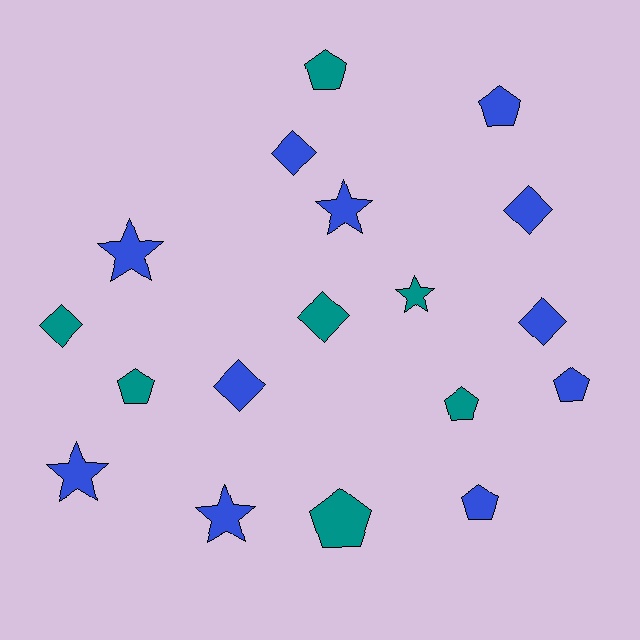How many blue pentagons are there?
There are 3 blue pentagons.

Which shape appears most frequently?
Pentagon, with 7 objects.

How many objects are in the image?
There are 18 objects.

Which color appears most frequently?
Blue, with 11 objects.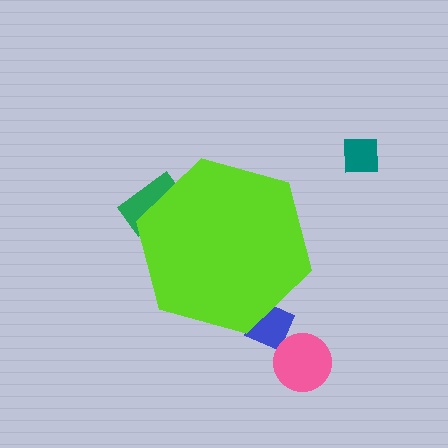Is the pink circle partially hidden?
No, the pink circle is fully visible.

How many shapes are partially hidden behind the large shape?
2 shapes are partially hidden.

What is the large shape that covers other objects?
A lime hexagon.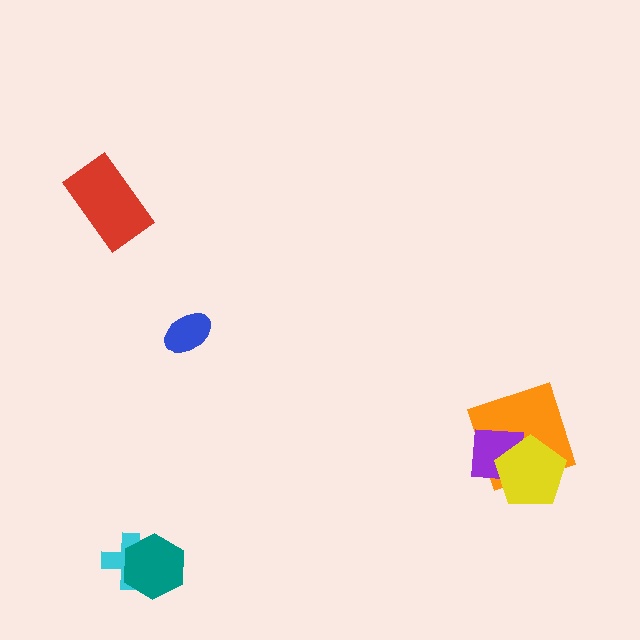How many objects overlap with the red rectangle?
0 objects overlap with the red rectangle.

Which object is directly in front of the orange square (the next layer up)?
The purple square is directly in front of the orange square.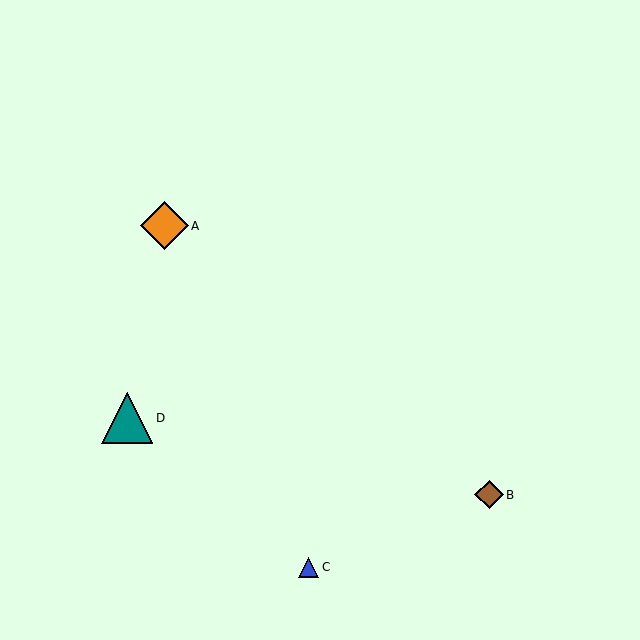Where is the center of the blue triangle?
The center of the blue triangle is at (308, 568).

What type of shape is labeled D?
Shape D is a teal triangle.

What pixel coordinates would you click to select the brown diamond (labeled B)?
Click at (489, 495) to select the brown diamond B.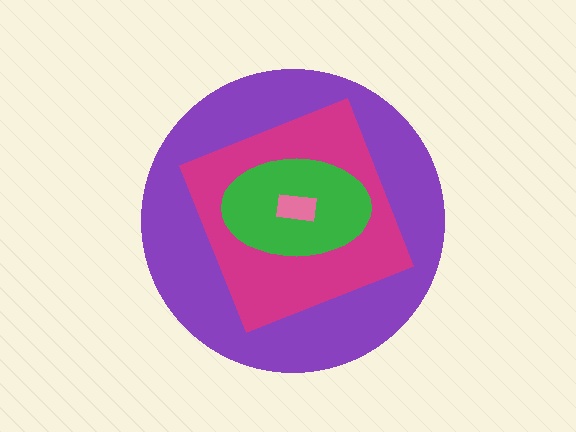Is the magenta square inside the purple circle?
Yes.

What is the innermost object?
The pink rectangle.